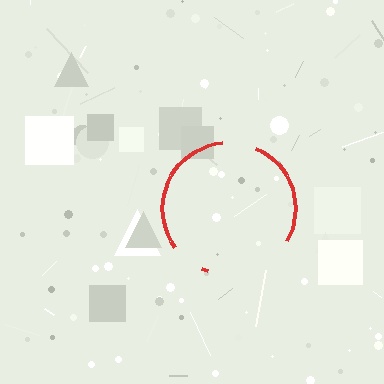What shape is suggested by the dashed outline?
The dashed outline suggests a circle.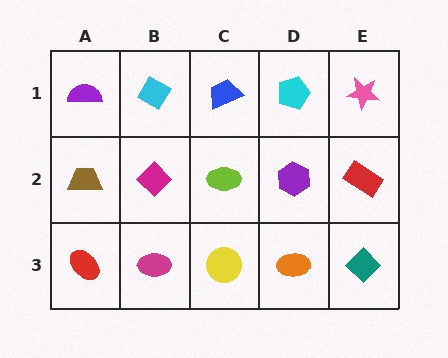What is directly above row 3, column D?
A purple hexagon.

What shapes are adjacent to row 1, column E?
A red rectangle (row 2, column E), a cyan pentagon (row 1, column D).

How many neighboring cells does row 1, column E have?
2.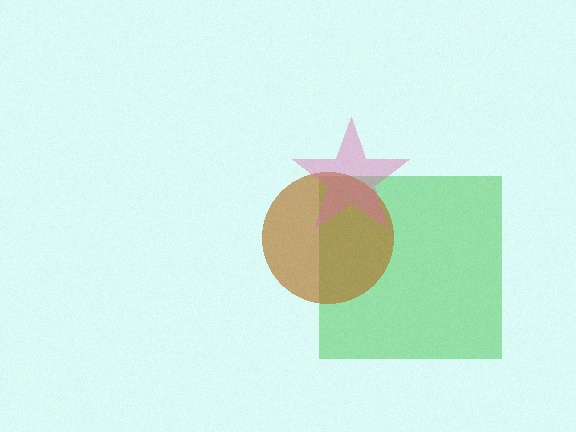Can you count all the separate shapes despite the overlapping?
Yes, there are 3 separate shapes.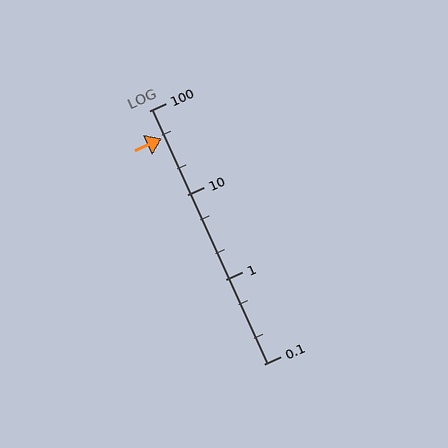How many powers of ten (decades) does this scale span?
The scale spans 3 decades, from 0.1 to 100.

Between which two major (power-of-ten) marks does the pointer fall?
The pointer is between 10 and 100.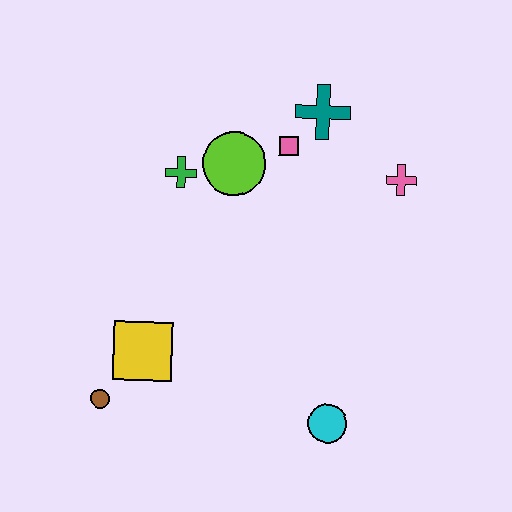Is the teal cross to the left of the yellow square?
No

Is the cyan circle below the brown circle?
Yes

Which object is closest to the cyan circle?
The yellow square is closest to the cyan circle.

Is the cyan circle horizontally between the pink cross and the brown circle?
Yes